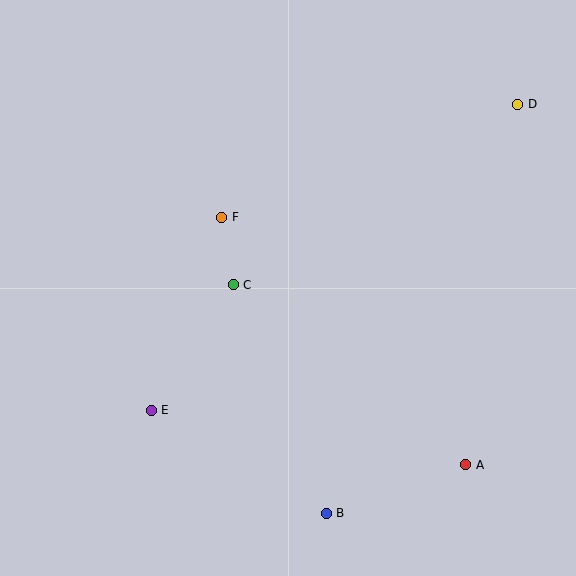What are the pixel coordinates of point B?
Point B is at (326, 513).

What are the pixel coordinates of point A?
Point A is at (466, 465).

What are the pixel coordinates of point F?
Point F is at (222, 217).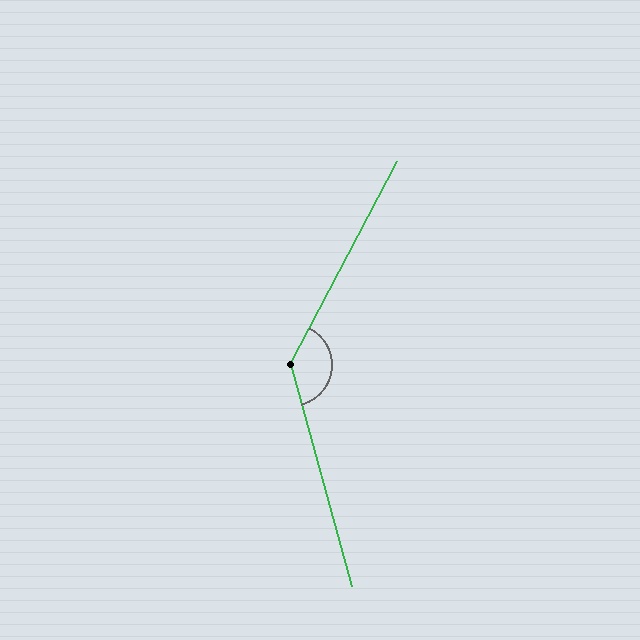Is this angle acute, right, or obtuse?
It is obtuse.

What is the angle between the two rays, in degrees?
Approximately 137 degrees.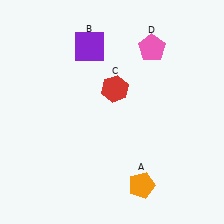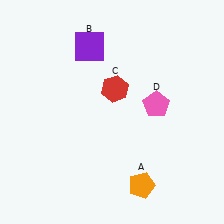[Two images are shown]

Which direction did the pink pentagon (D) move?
The pink pentagon (D) moved down.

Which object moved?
The pink pentagon (D) moved down.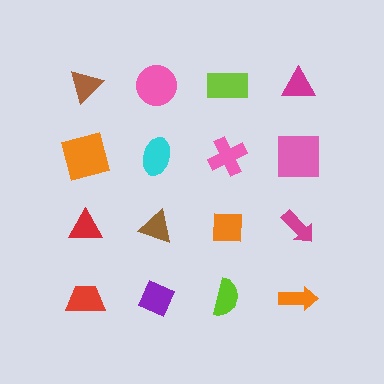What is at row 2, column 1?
An orange square.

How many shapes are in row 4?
4 shapes.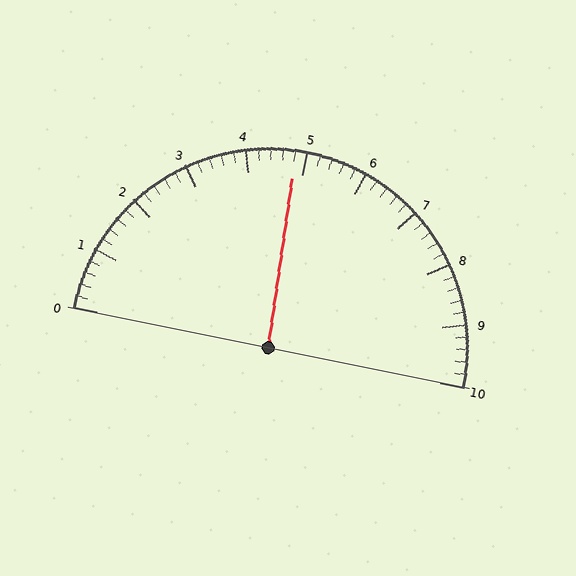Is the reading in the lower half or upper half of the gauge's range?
The reading is in the lower half of the range (0 to 10).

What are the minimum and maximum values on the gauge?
The gauge ranges from 0 to 10.